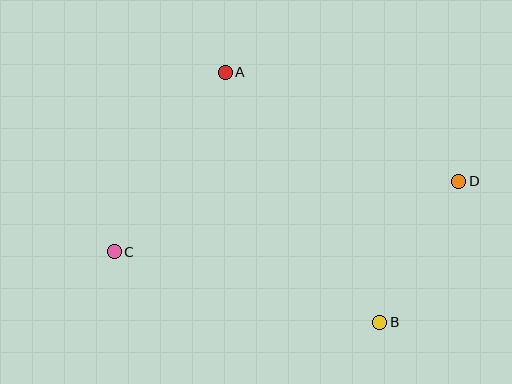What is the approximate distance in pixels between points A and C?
The distance between A and C is approximately 211 pixels.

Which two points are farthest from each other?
Points C and D are farthest from each other.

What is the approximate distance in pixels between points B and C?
The distance between B and C is approximately 274 pixels.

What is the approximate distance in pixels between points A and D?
The distance between A and D is approximately 257 pixels.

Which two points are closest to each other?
Points B and D are closest to each other.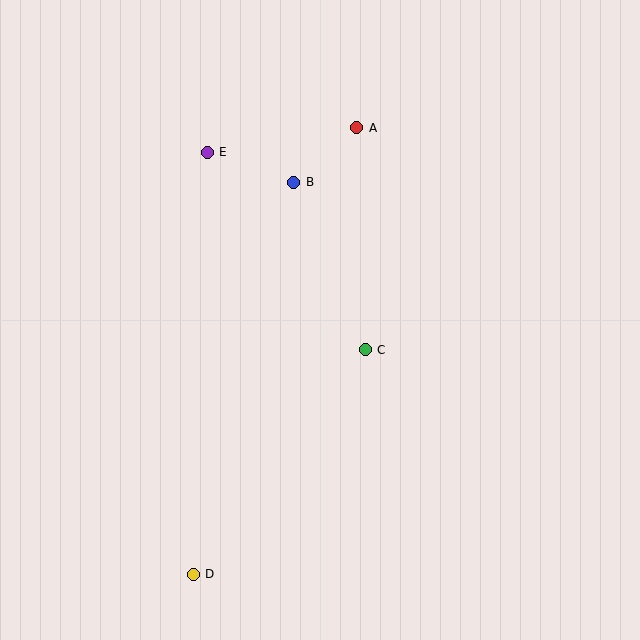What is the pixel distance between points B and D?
The distance between B and D is 404 pixels.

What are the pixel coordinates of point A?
Point A is at (357, 128).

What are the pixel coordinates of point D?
Point D is at (193, 574).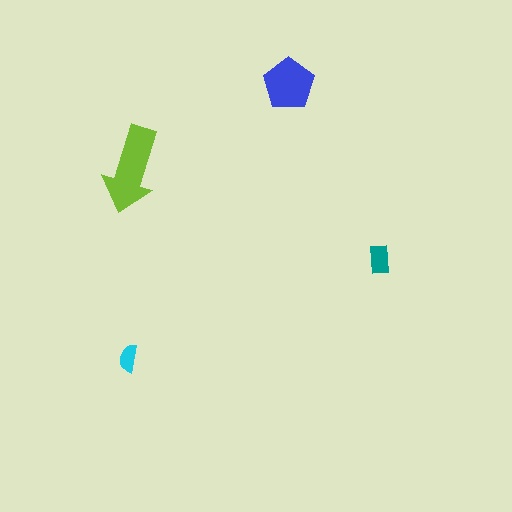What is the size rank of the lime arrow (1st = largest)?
1st.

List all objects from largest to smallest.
The lime arrow, the blue pentagon, the teal rectangle, the cyan semicircle.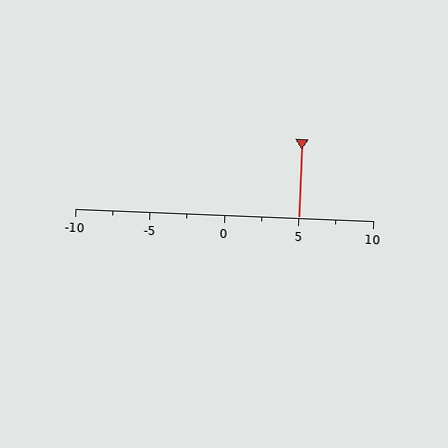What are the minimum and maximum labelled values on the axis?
The axis runs from -10 to 10.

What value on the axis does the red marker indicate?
The marker indicates approximately 5.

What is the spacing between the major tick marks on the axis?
The major ticks are spaced 5 apart.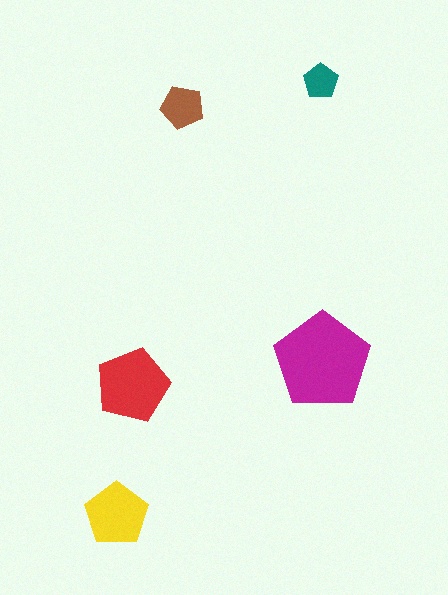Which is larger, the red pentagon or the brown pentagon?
The red one.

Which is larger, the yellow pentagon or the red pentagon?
The red one.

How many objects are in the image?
There are 5 objects in the image.